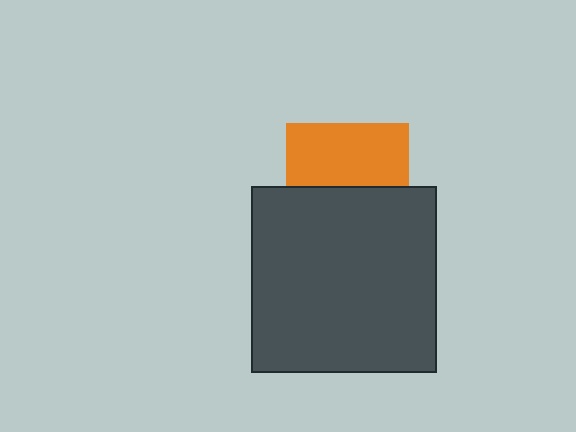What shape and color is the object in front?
The object in front is a dark gray square.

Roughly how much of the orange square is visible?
About half of it is visible (roughly 51%).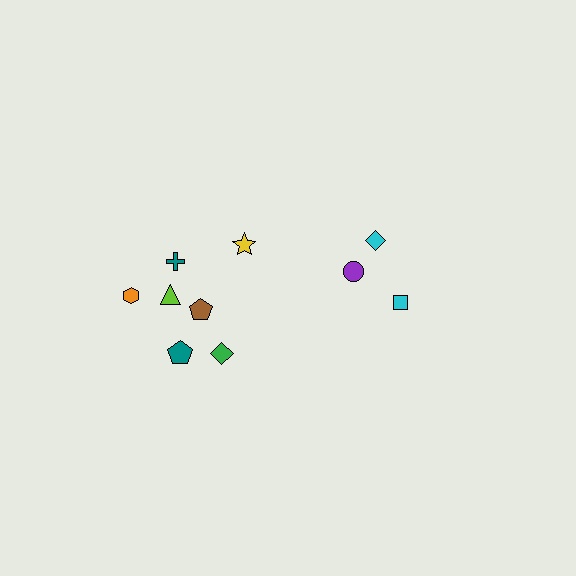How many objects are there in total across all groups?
There are 10 objects.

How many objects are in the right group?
There are 3 objects.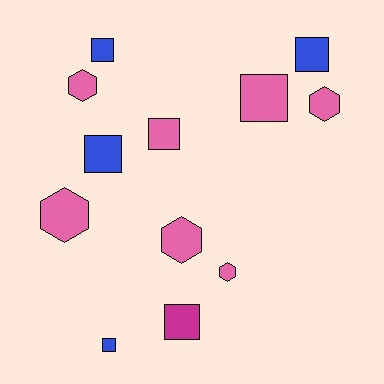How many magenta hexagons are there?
There are no magenta hexagons.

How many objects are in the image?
There are 12 objects.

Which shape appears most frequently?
Square, with 7 objects.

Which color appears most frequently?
Pink, with 7 objects.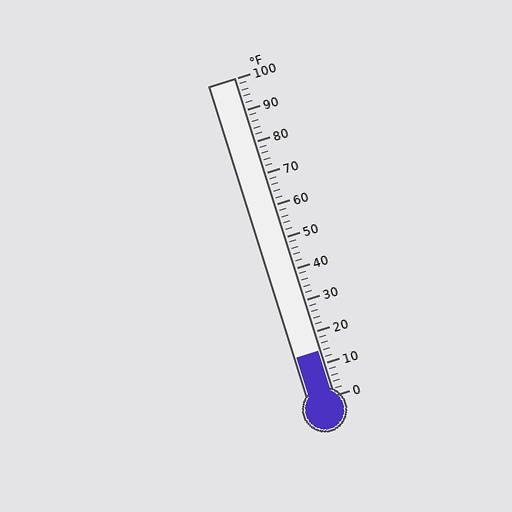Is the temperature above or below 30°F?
The temperature is below 30°F.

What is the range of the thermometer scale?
The thermometer scale ranges from 0°F to 100°F.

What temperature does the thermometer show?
The thermometer shows approximately 14°F.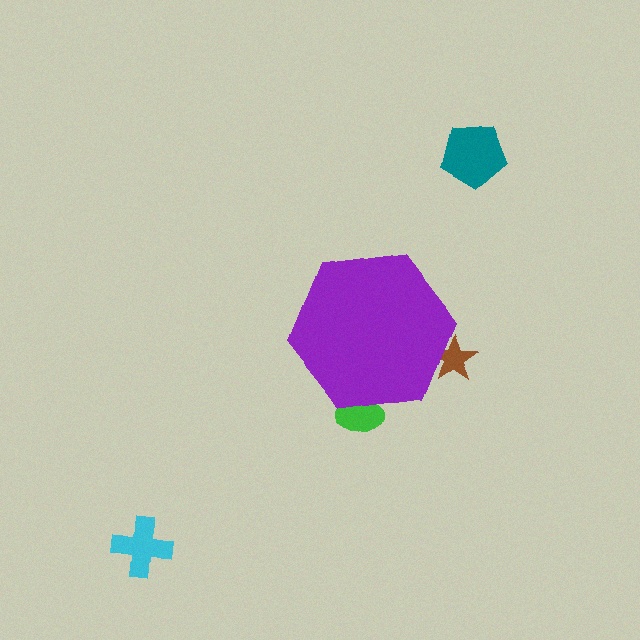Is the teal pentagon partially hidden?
No, the teal pentagon is fully visible.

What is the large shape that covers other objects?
A purple hexagon.